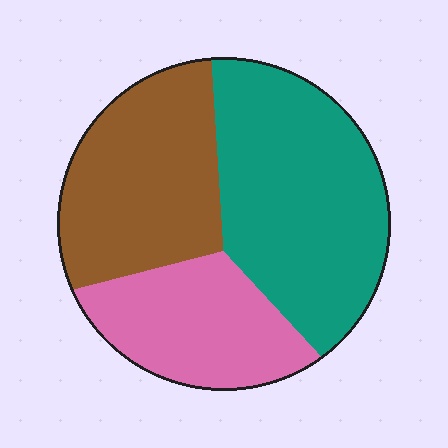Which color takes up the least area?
Pink, at roughly 25%.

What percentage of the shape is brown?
Brown covers about 30% of the shape.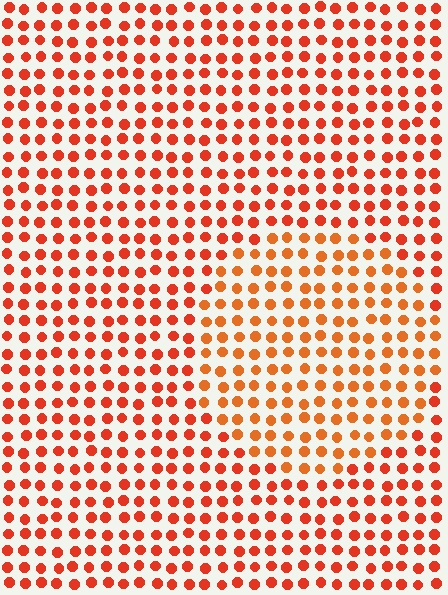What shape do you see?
I see a circle.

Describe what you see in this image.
The image is filled with small red elements in a uniform arrangement. A circle-shaped region is visible where the elements are tinted to a slightly different hue, forming a subtle color boundary.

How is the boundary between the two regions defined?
The boundary is defined purely by a slight shift in hue (about 18 degrees). Spacing, size, and orientation are identical on both sides.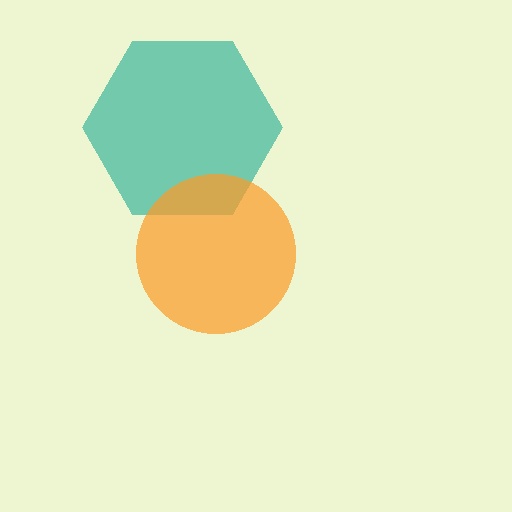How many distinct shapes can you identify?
There are 2 distinct shapes: a teal hexagon, an orange circle.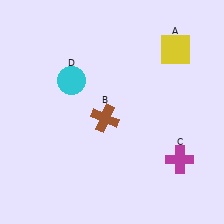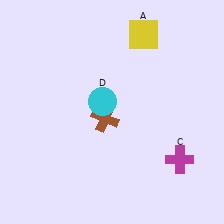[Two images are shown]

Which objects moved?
The objects that moved are: the yellow square (A), the cyan circle (D).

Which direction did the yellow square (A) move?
The yellow square (A) moved left.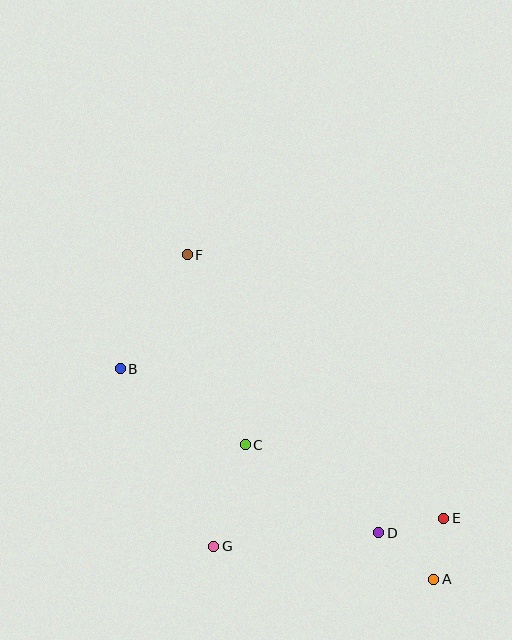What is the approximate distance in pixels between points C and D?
The distance between C and D is approximately 160 pixels.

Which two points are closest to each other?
Points A and E are closest to each other.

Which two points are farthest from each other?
Points A and F are farthest from each other.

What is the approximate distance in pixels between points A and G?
The distance between A and G is approximately 223 pixels.